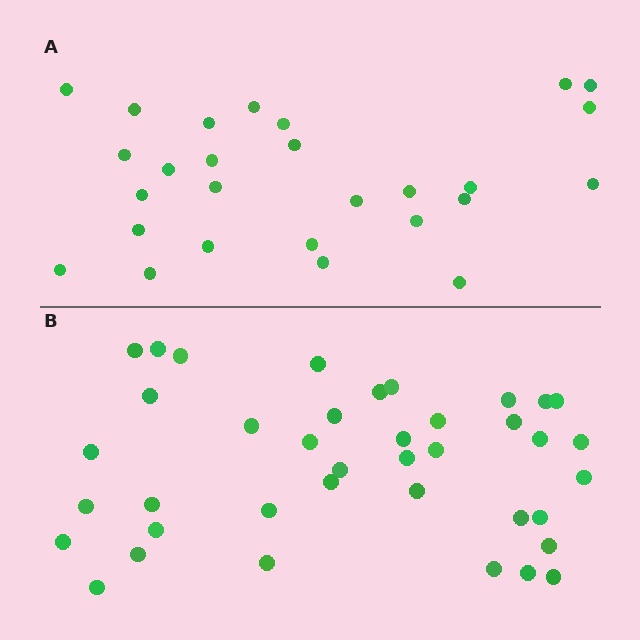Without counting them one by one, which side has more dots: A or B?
Region B (the bottom region) has more dots.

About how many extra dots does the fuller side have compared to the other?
Region B has roughly 12 or so more dots than region A.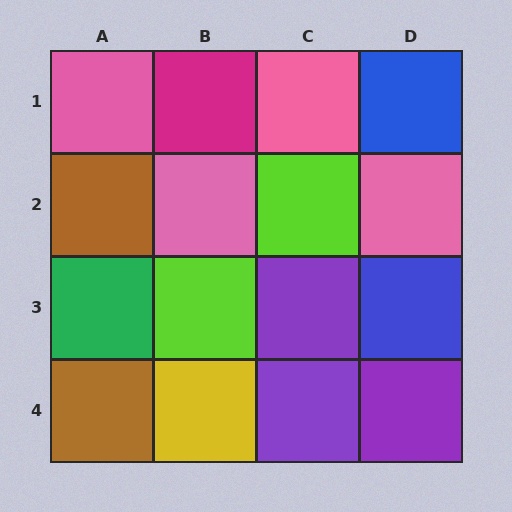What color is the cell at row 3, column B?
Lime.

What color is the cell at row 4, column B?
Yellow.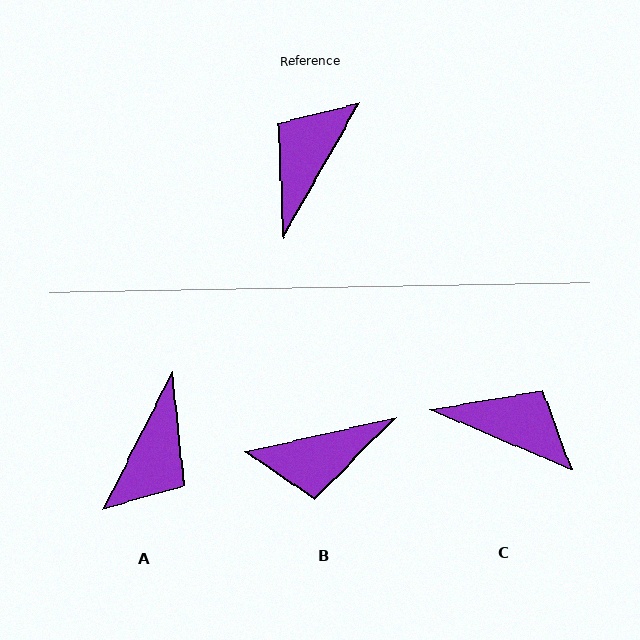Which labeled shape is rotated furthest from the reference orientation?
A, about 177 degrees away.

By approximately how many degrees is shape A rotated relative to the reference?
Approximately 177 degrees clockwise.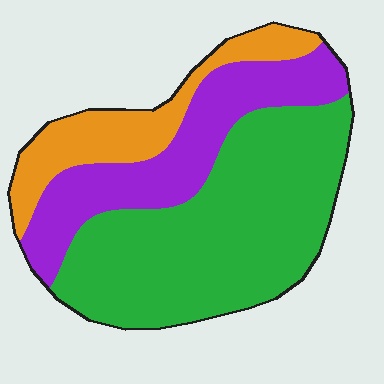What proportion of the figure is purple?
Purple takes up about one quarter (1/4) of the figure.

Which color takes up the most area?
Green, at roughly 55%.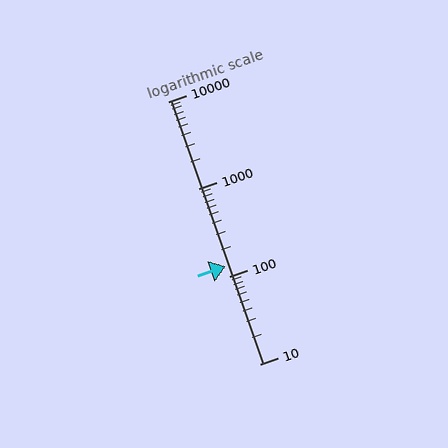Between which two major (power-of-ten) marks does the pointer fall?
The pointer is between 100 and 1000.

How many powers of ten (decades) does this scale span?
The scale spans 3 decades, from 10 to 10000.